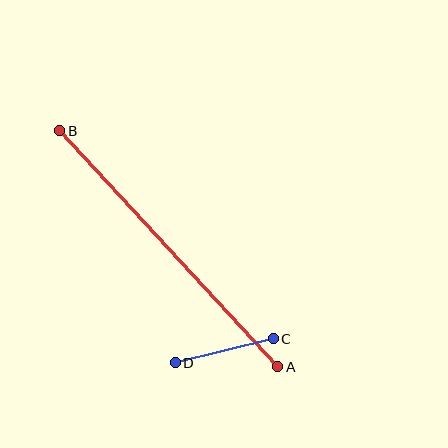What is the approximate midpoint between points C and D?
The midpoint is at approximately (224, 351) pixels.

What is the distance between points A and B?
The distance is approximately 321 pixels.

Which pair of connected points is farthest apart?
Points A and B are farthest apart.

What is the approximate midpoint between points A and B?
The midpoint is at approximately (169, 249) pixels.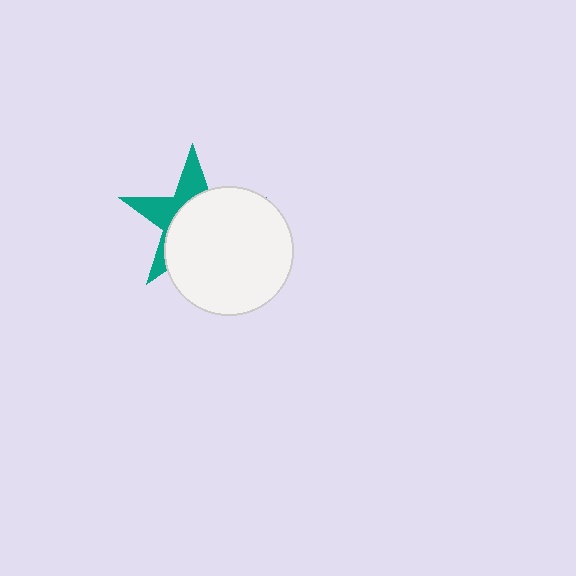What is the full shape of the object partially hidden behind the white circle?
The partially hidden object is a teal star.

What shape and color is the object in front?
The object in front is a white circle.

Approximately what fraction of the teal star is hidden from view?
Roughly 64% of the teal star is hidden behind the white circle.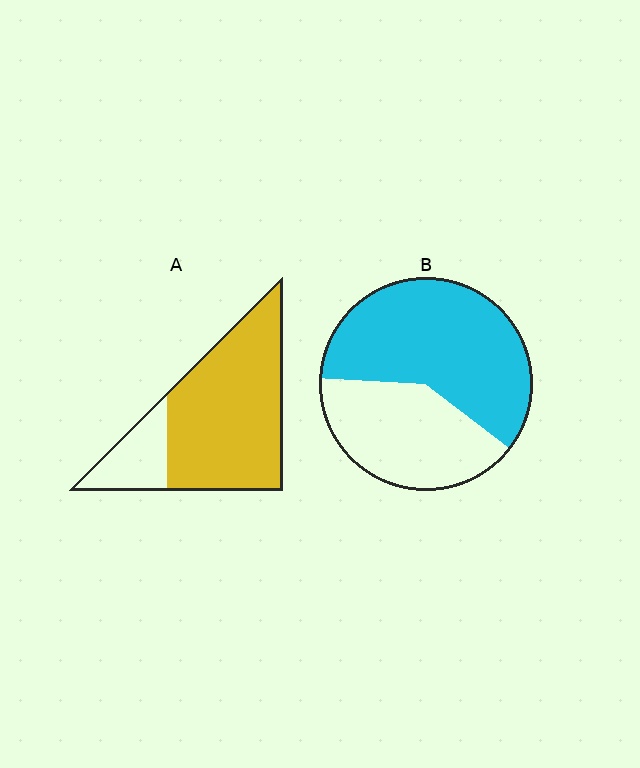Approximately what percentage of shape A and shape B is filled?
A is approximately 80% and B is approximately 60%.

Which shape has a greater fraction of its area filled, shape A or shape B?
Shape A.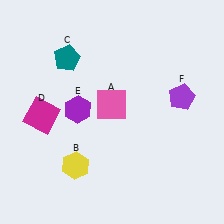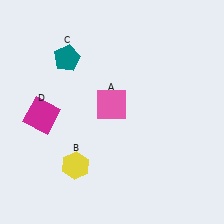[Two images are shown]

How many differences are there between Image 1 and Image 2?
There are 2 differences between the two images.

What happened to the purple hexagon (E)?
The purple hexagon (E) was removed in Image 2. It was in the top-left area of Image 1.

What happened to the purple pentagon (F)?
The purple pentagon (F) was removed in Image 2. It was in the top-right area of Image 1.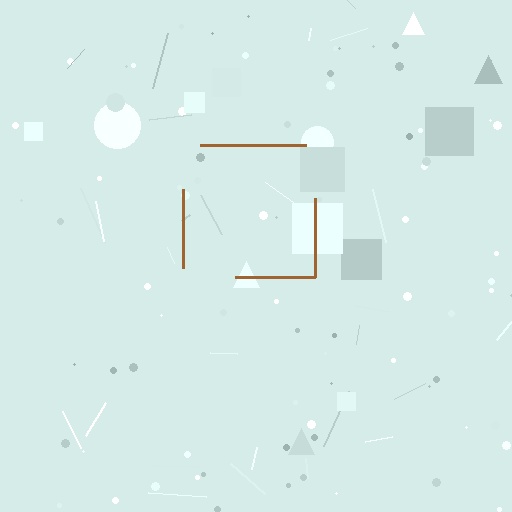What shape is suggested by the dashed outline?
The dashed outline suggests a square.